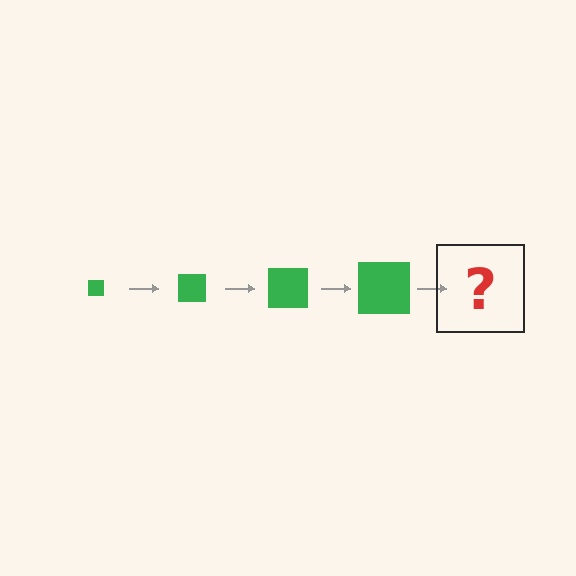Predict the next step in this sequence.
The next step is a green square, larger than the previous one.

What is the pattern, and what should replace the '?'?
The pattern is that the square gets progressively larger each step. The '?' should be a green square, larger than the previous one.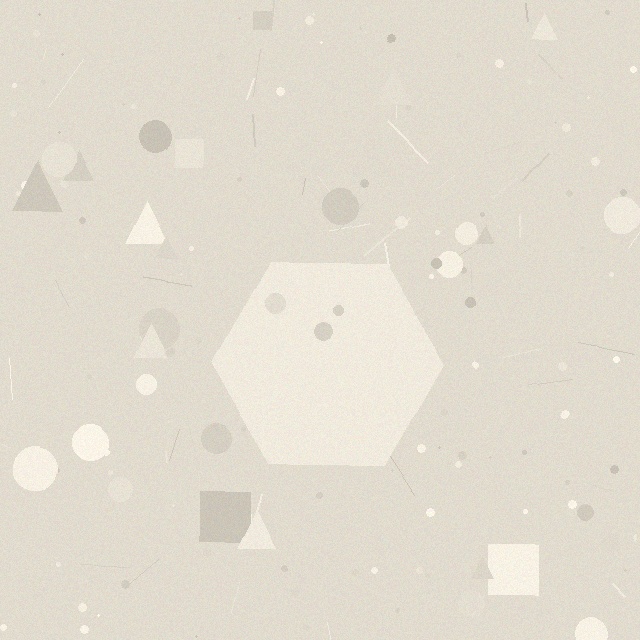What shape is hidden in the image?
A hexagon is hidden in the image.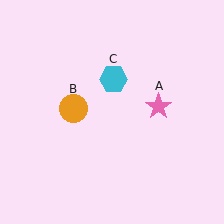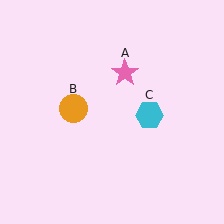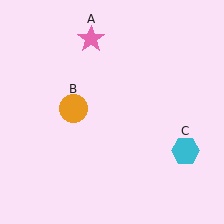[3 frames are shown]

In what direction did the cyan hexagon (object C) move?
The cyan hexagon (object C) moved down and to the right.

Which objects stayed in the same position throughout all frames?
Orange circle (object B) remained stationary.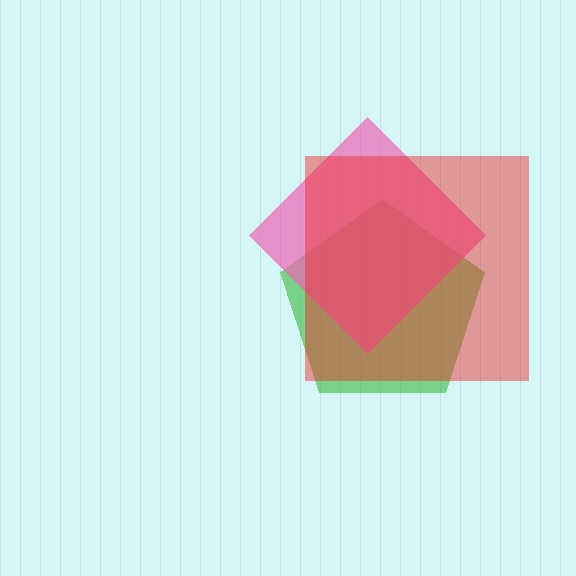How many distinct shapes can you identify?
There are 3 distinct shapes: a green pentagon, a pink diamond, a red square.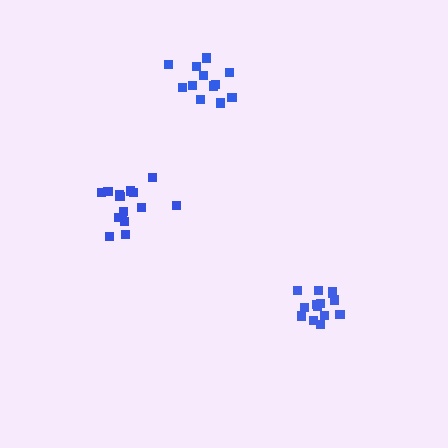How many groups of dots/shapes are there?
There are 3 groups.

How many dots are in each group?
Group 1: 14 dots, Group 2: 16 dots, Group 3: 13 dots (43 total).